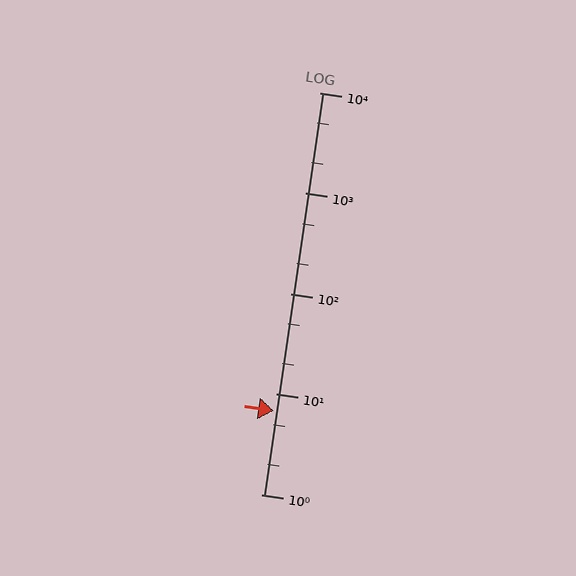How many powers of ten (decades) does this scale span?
The scale spans 4 decades, from 1 to 10000.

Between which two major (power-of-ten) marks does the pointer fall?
The pointer is between 1 and 10.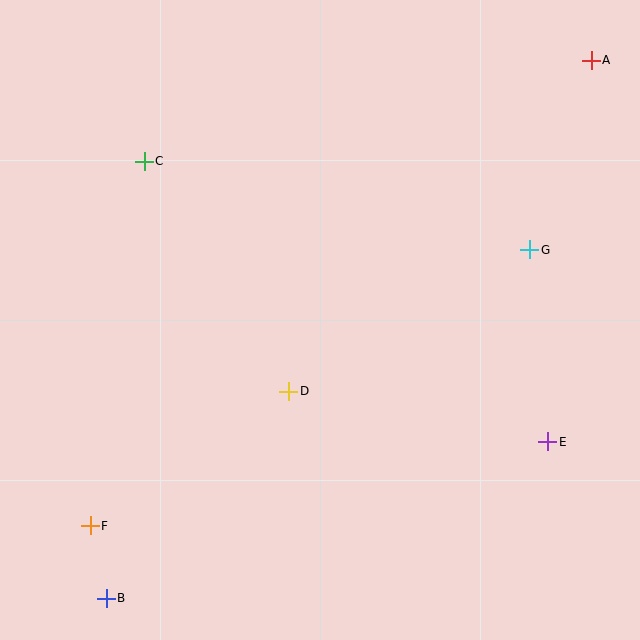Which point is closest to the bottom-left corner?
Point B is closest to the bottom-left corner.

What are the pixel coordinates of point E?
Point E is at (548, 442).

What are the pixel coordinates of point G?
Point G is at (530, 250).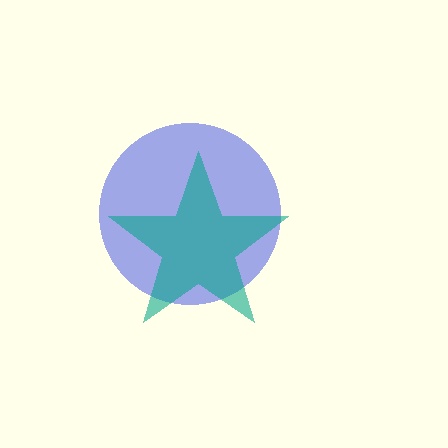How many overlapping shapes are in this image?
There are 2 overlapping shapes in the image.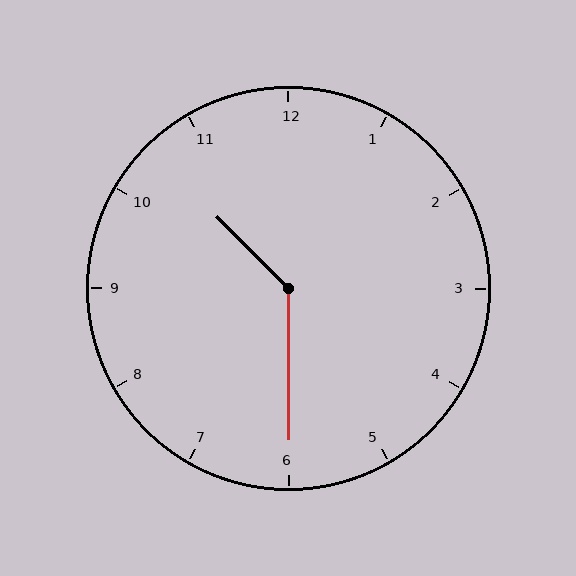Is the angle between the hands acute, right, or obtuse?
It is obtuse.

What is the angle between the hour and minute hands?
Approximately 135 degrees.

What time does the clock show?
10:30.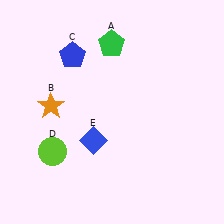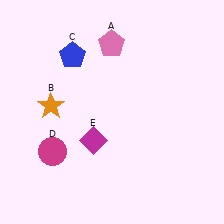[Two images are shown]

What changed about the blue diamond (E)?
In Image 1, E is blue. In Image 2, it changed to magenta.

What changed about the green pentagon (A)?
In Image 1, A is green. In Image 2, it changed to pink.